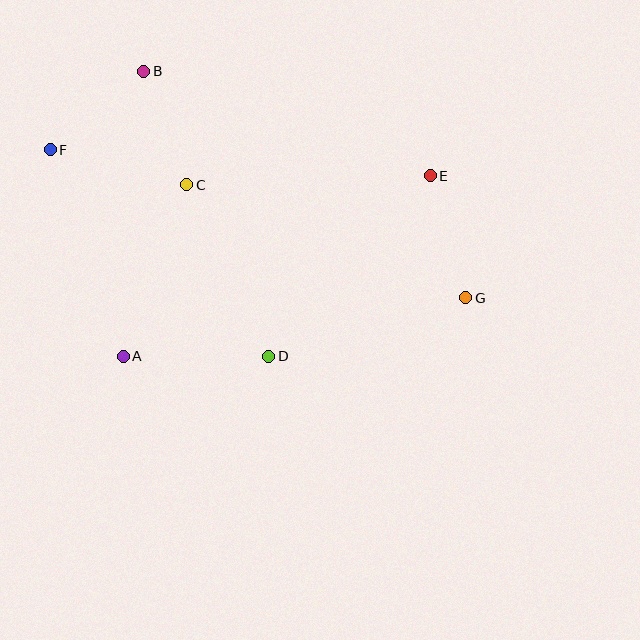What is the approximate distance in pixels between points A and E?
The distance between A and E is approximately 356 pixels.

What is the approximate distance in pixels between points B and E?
The distance between B and E is approximately 305 pixels.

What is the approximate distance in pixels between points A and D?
The distance between A and D is approximately 145 pixels.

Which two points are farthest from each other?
Points F and G are farthest from each other.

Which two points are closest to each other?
Points B and C are closest to each other.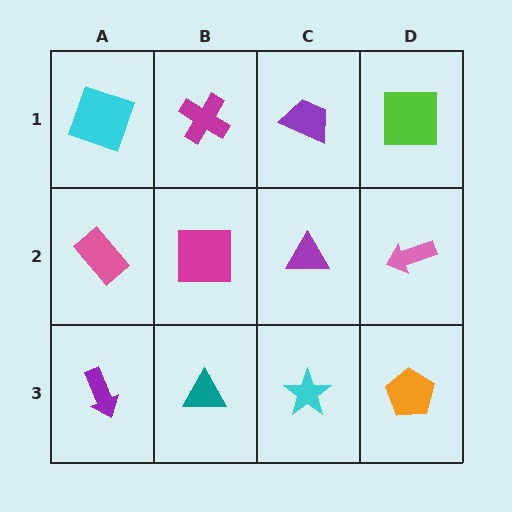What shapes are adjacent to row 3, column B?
A magenta square (row 2, column B), a purple arrow (row 3, column A), a cyan star (row 3, column C).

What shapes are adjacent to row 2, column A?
A cyan square (row 1, column A), a purple arrow (row 3, column A), a magenta square (row 2, column B).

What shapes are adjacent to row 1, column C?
A purple triangle (row 2, column C), a magenta cross (row 1, column B), a lime square (row 1, column D).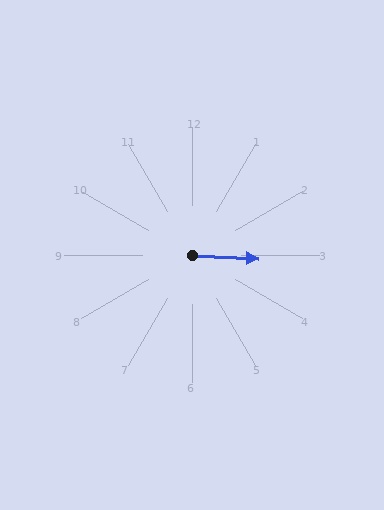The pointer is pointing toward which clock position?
Roughly 3 o'clock.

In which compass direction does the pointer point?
East.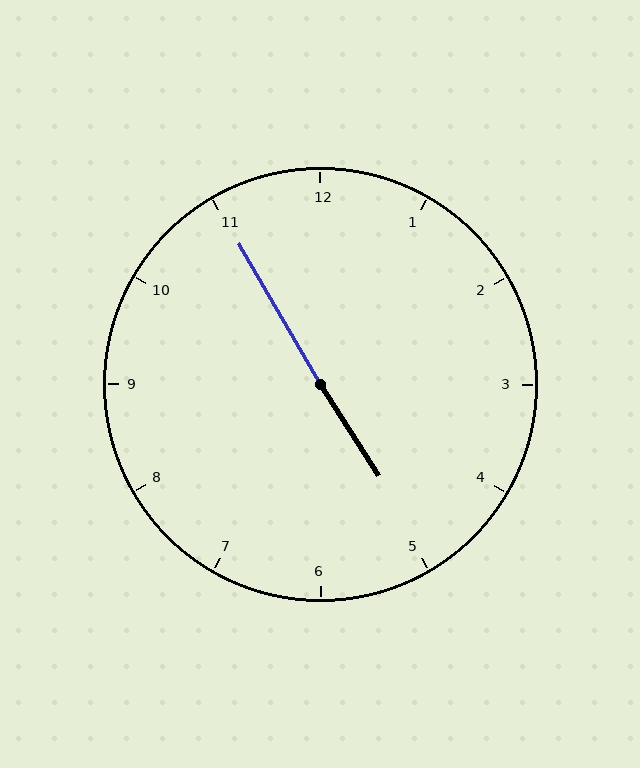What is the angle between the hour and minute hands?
Approximately 178 degrees.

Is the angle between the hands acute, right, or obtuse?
It is obtuse.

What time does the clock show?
4:55.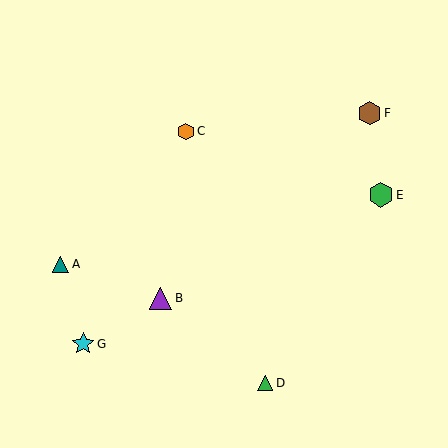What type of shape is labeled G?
Shape G is a cyan star.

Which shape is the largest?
The green hexagon (labeled E) is the largest.